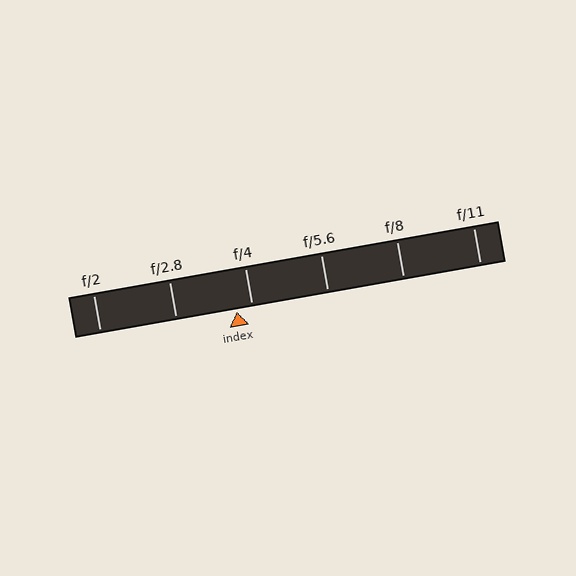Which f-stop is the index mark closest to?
The index mark is closest to f/4.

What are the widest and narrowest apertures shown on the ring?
The widest aperture shown is f/2 and the narrowest is f/11.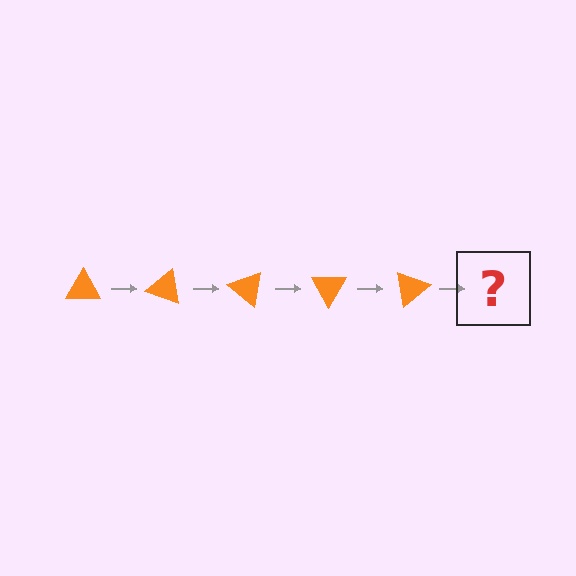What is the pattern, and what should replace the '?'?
The pattern is that the triangle rotates 20 degrees each step. The '?' should be an orange triangle rotated 100 degrees.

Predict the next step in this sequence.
The next step is an orange triangle rotated 100 degrees.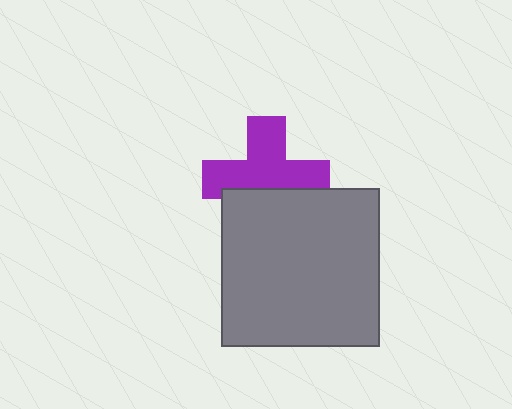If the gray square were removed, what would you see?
You would see the complete purple cross.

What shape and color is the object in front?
The object in front is a gray square.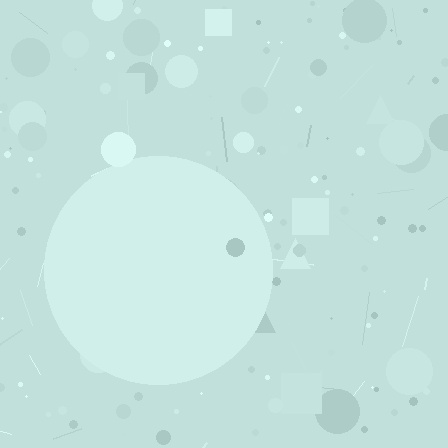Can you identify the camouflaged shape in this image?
The camouflaged shape is a circle.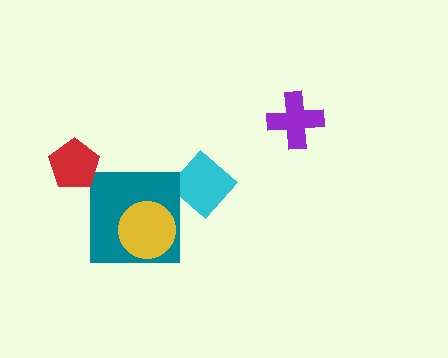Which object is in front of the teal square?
The yellow circle is in front of the teal square.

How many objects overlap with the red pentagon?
0 objects overlap with the red pentagon.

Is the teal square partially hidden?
Yes, it is partially covered by another shape.